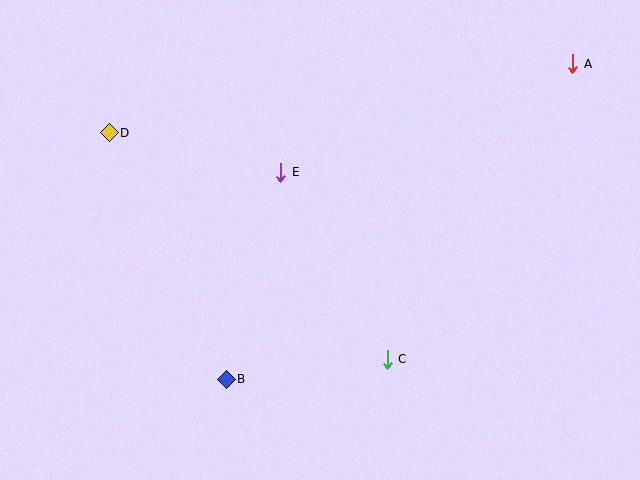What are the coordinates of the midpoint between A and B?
The midpoint between A and B is at (400, 221).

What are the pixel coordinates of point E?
Point E is at (281, 172).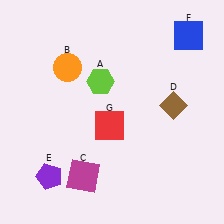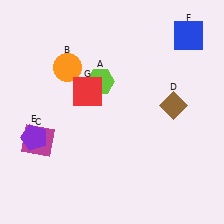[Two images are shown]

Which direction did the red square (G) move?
The red square (G) moved up.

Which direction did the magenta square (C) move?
The magenta square (C) moved left.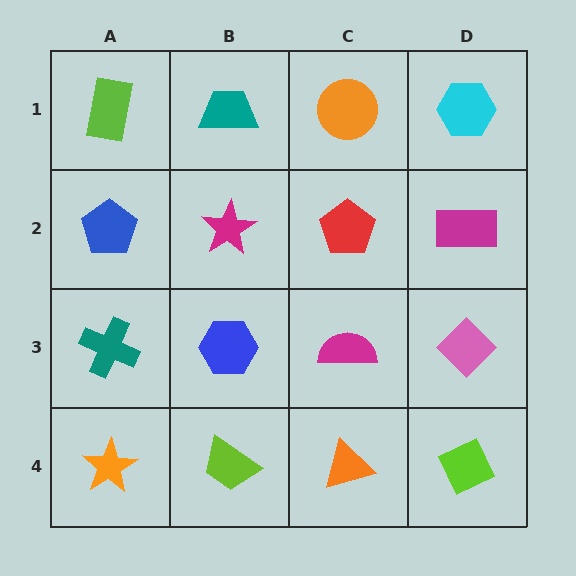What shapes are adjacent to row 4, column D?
A pink diamond (row 3, column D), an orange triangle (row 4, column C).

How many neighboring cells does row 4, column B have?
3.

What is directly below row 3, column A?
An orange star.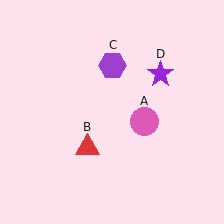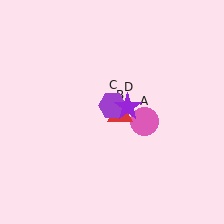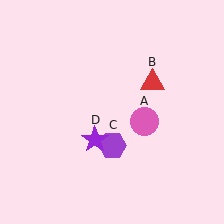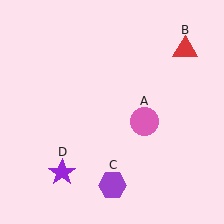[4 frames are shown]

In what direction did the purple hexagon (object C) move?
The purple hexagon (object C) moved down.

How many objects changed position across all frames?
3 objects changed position: red triangle (object B), purple hexagon (object C), purple star (object D).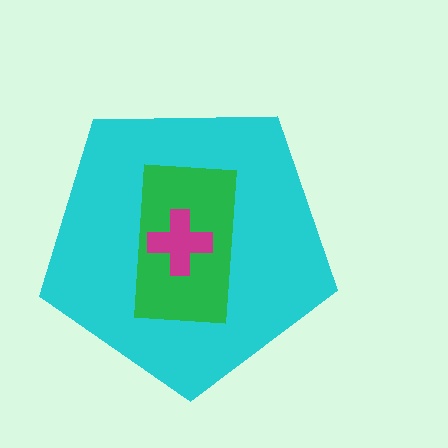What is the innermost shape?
The magenta cross.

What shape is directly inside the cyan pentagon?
The green rectangle.